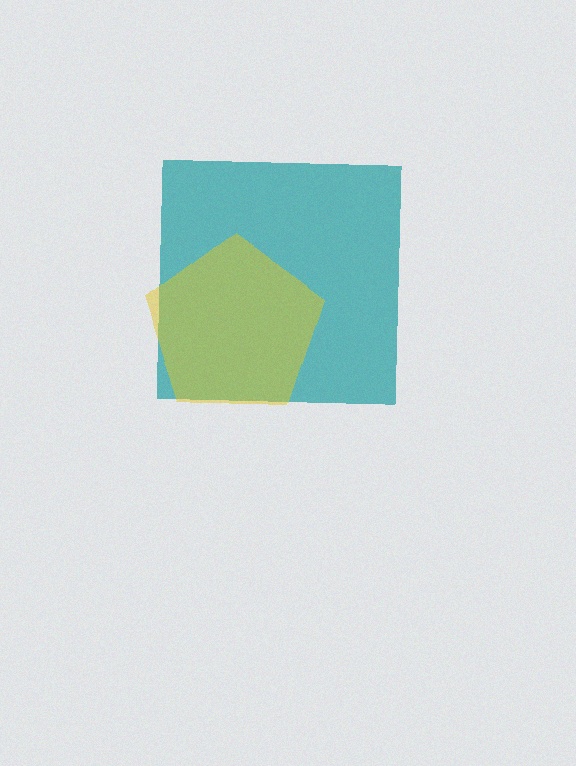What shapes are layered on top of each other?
The layered shapes are: a teal square, a yellow pentagon.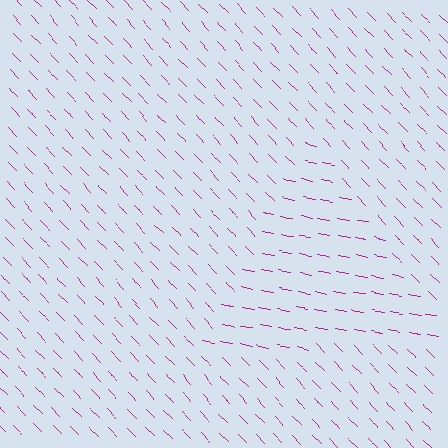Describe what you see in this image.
The image is filled with small magenta line segments. A triangle region in the image has lines oriented differently from the surrounding lines, creating a visible texture boundary.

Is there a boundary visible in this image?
Yes, there is a texture boundary formed by a change in line orientation.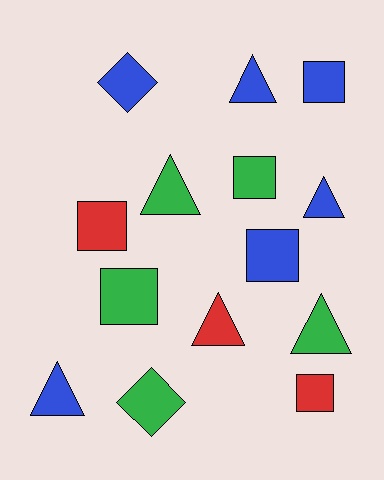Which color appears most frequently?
Blue, with 6 objects.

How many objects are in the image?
There are 14 objects.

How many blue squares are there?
There are 2 blue squares.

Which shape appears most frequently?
Square, with 6 objects.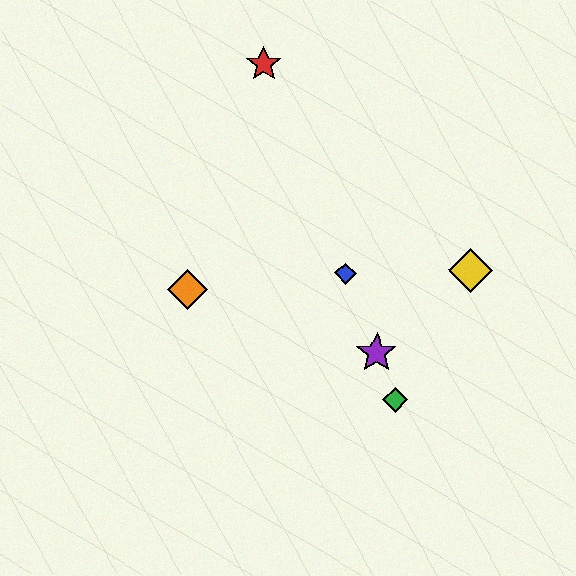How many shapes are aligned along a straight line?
4 shapes (the red star, the blue diamond, the green diamond, the purple star) are aligned along a straight line.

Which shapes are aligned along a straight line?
The red star, the blue diamond, the green diamond, the purple star are aligned along a straight line.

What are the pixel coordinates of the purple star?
The purple star is at (377, 353).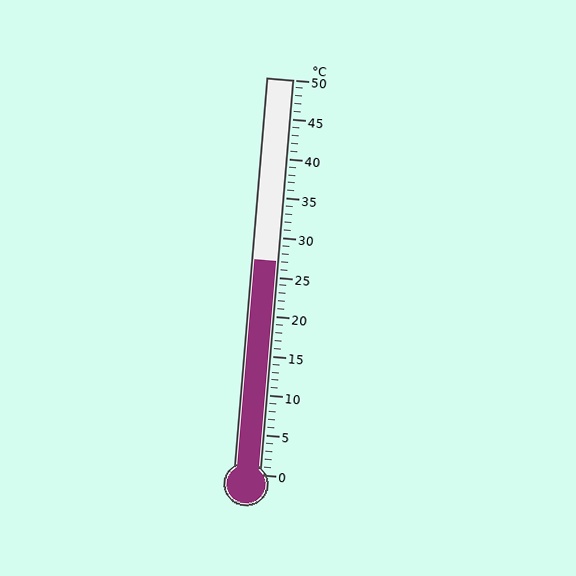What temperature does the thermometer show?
The thermometer shows approximately 27°C.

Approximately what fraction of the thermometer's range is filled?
The thermometer is filled to approximately 55% of its range.